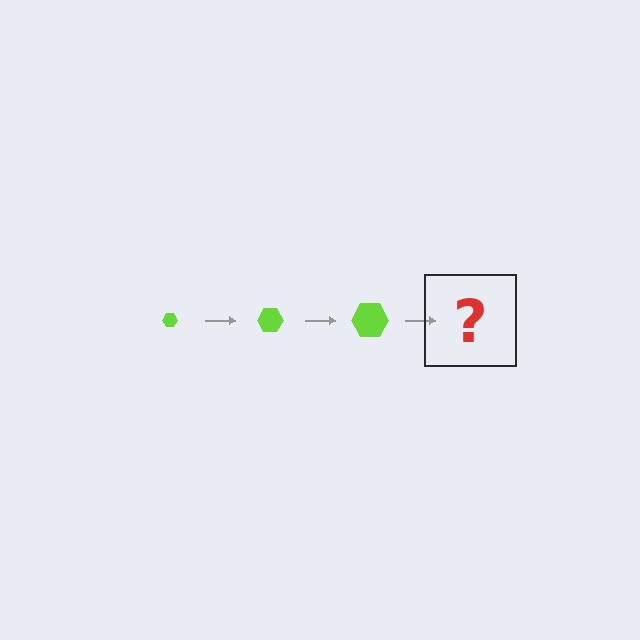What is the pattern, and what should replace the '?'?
The pattern is that the hexagon gets progressively larger each step. The '?' should be a lime hexagon, larger than the previous one.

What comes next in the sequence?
The next element should be a lime hexagon, larger than the previous one.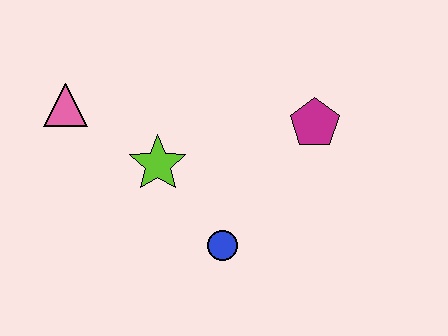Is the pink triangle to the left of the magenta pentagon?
Yes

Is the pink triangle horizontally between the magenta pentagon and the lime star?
No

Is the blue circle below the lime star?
Yes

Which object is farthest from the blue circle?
The pink triangle is farthest from the blue circle.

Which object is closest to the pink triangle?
The lime star is closest to the pink triangle.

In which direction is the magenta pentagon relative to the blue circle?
The magenta pentagon is above the blue circle.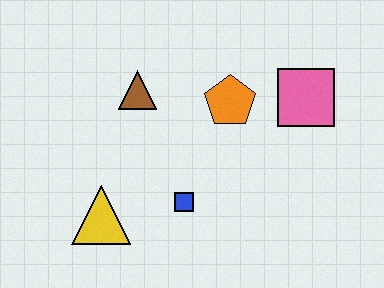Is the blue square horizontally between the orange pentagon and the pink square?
No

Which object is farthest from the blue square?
The pink square is farthest from the blue square.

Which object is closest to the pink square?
The orange pentagon is closest to the pink square.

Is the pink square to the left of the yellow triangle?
No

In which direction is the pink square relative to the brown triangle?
The pink square is to the right of the brown triangle.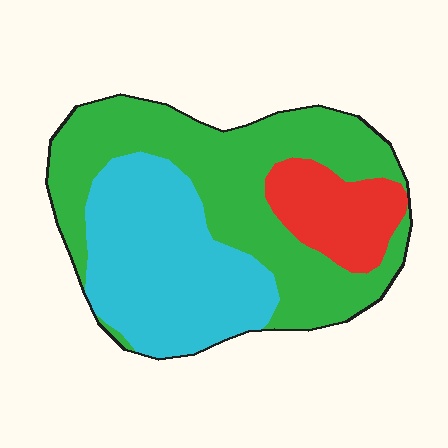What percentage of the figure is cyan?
Cyan takes up about three eighths (3/8) of the figure.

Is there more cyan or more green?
Green.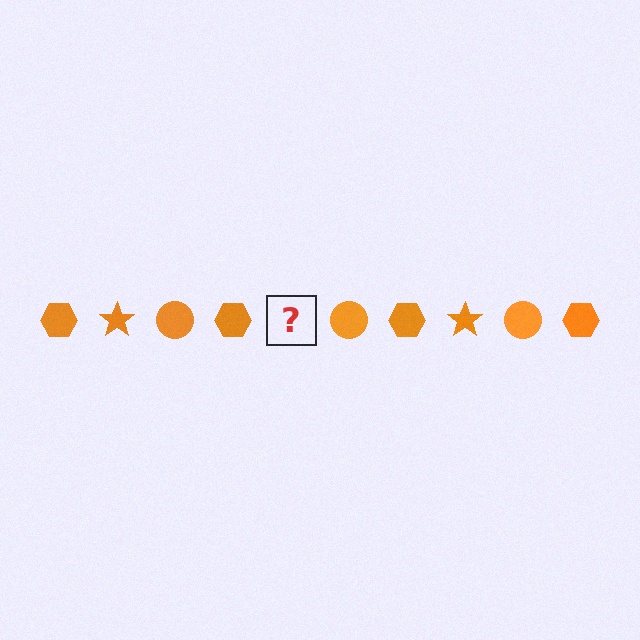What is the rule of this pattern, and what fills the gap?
The rule is that the pattern cycles through hexagon, star, circle shapes in orange. The gap should be filled with an orange star.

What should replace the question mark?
The question mark should be replaced with an orange star.